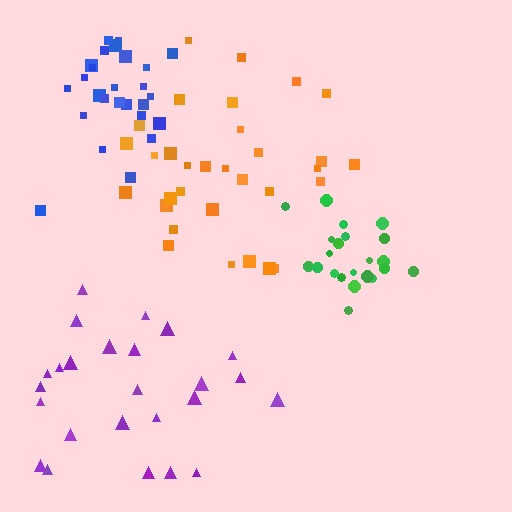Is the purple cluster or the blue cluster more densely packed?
Blue.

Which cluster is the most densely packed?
Green.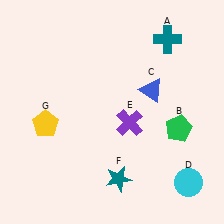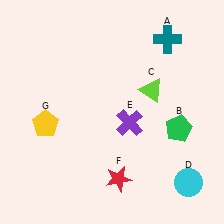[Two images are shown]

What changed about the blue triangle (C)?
In Image 1, C is blue. In Image 2, it changed to lime.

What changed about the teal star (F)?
In Image 1, F is teal. In Image 2, it changed to red.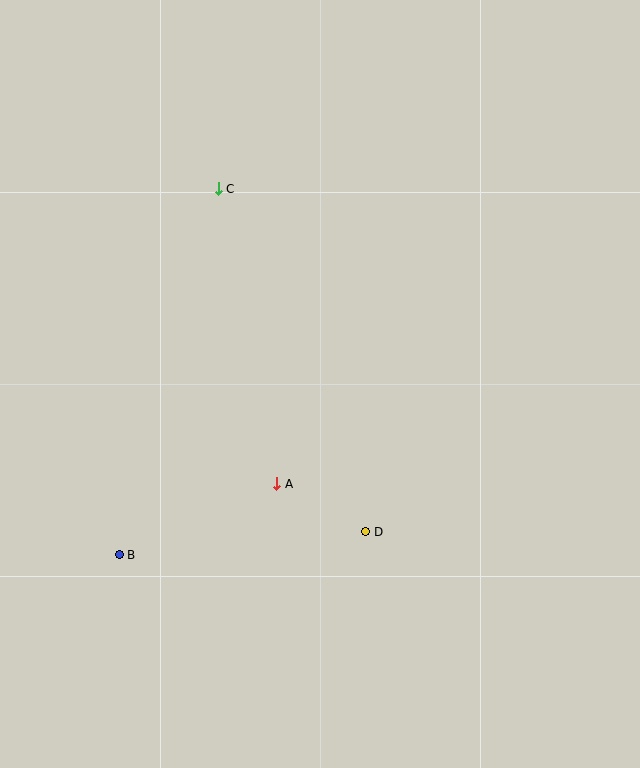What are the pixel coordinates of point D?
Point D is at (366, 532).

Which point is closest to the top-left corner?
Point C is closest to the top-left corner.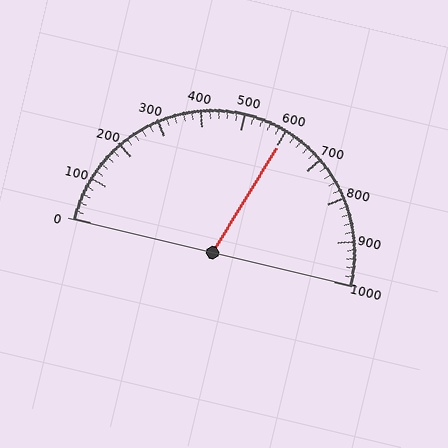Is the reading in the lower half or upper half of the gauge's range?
The reading is in the upper half of the range (0 to 1000).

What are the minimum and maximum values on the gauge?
The gauge ranges from 0 to 1000.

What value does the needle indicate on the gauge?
The needle indicates approximately 600.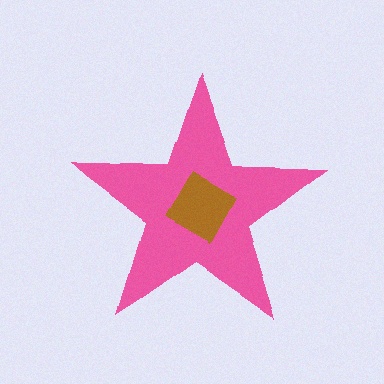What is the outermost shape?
The pink star.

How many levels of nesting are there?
2.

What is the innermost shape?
The brown square.